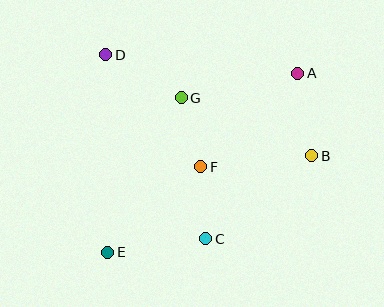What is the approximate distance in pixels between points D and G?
The distance between D and G is approximately 87 pixels.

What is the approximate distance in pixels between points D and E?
The distance between D and E is approximately 198 pixels.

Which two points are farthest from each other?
Points A and E are farthest from each other.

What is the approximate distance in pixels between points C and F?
The distance between C and F is approximately 72 pixels.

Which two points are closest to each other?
Points F and G are closest to each other.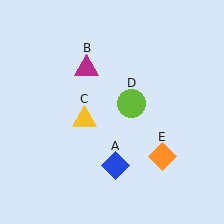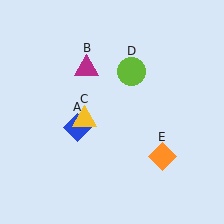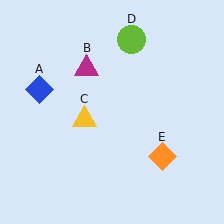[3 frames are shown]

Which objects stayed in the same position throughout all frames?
Magenta triangle (object B) and yellow triangle (object C) and orange diamond (object E) remained stationary.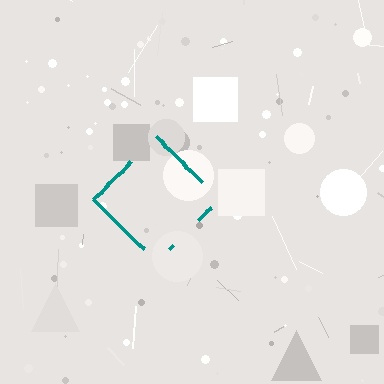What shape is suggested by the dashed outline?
The dashed outline suggests a diamond.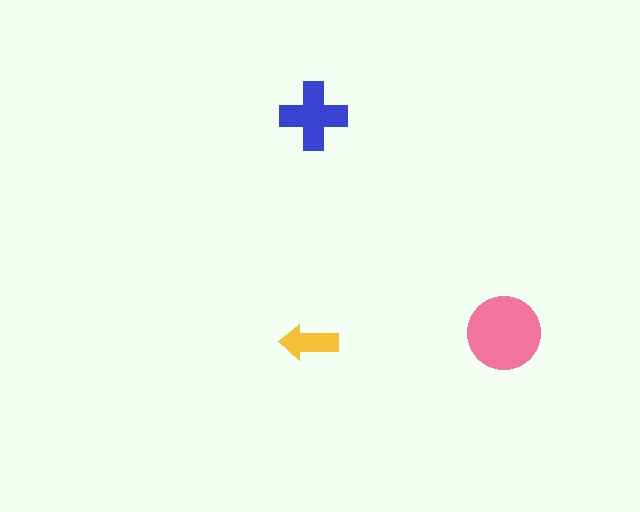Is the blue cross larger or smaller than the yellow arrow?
Larger.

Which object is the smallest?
The yellow arrow.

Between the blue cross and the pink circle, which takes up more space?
The pink circle.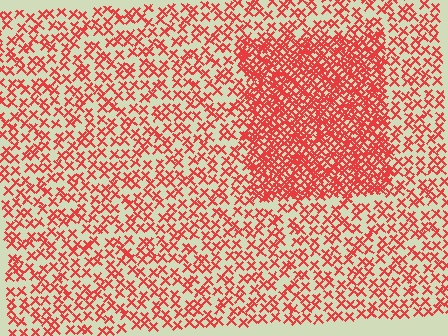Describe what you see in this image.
The image contains small red elements arranged at two different densities. A rectangle-shaped region is visible where the elements are more densely packed than the surrounding area.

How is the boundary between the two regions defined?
The boundary is defined by a change in element density (approximately 2.5x ratio). All elements are the same color, size, and shape.